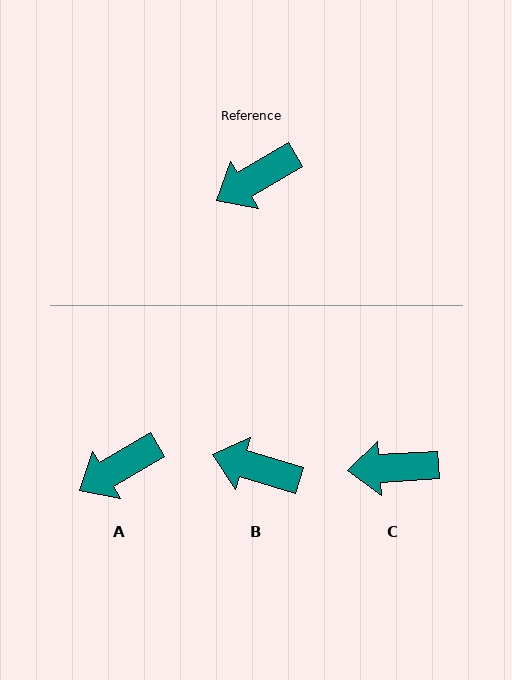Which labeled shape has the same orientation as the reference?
A.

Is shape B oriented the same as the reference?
No, it is off by about 47 degrees.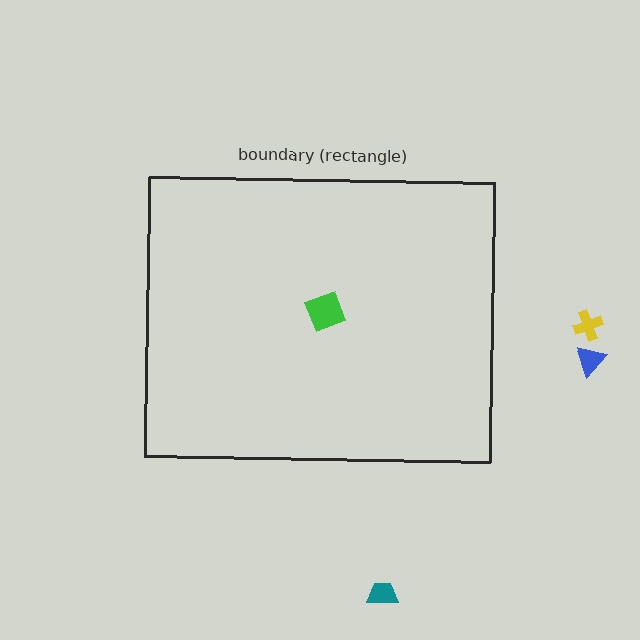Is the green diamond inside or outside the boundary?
Inside.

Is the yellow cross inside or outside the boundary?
Outside.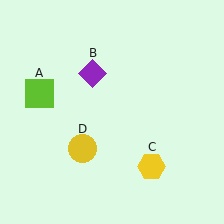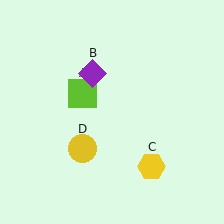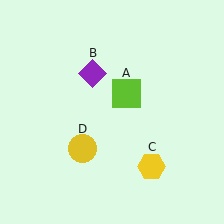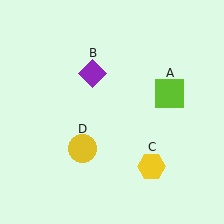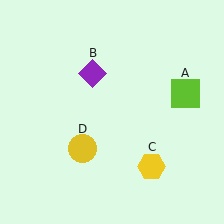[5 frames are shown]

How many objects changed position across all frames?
1 object changed position: lime square (object A).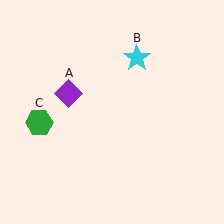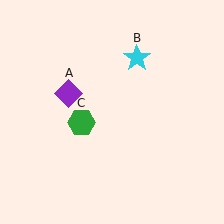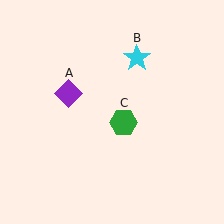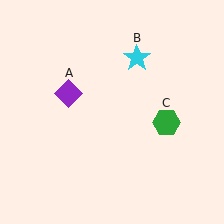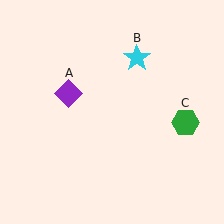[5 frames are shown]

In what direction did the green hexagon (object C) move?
The green hexagon (object C) moved right.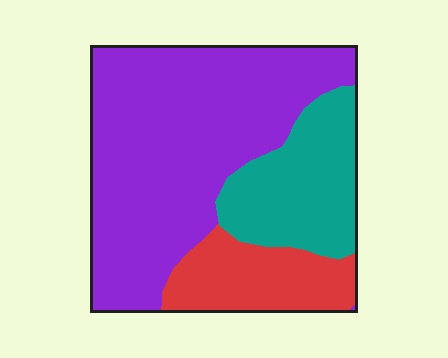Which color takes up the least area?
Red, at roughly 15%.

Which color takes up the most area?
Purple, at roughly 60%.